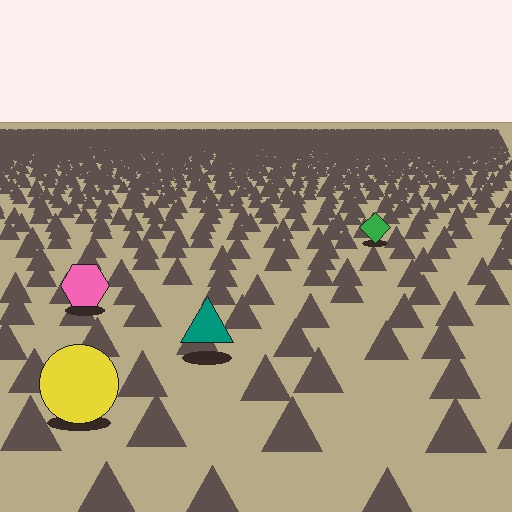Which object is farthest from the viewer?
The green diamond is farthest from the viewer. It appears smaller and the ground texture around it is denser.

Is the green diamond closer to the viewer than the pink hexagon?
No. The pink hexagon is closer — you can tell from the texture gradient: the ground texture is coarser near it.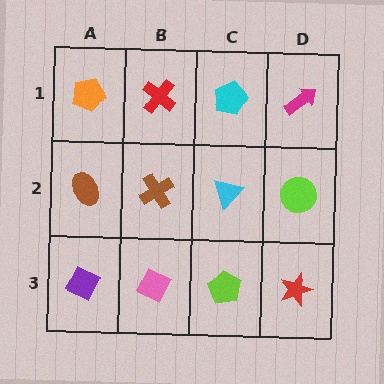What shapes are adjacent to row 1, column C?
A cyan triangle (row 2, column C), a red cross (row 1, column B), a magenta arrow (row 1, column D).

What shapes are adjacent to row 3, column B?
A brown cross (row 2, column B), a purple diamond (row 3, column A), a lime pentagon (row 3, column C).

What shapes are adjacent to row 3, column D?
A lime circle (row 2, column D), a lime pentagon (row 3, column C).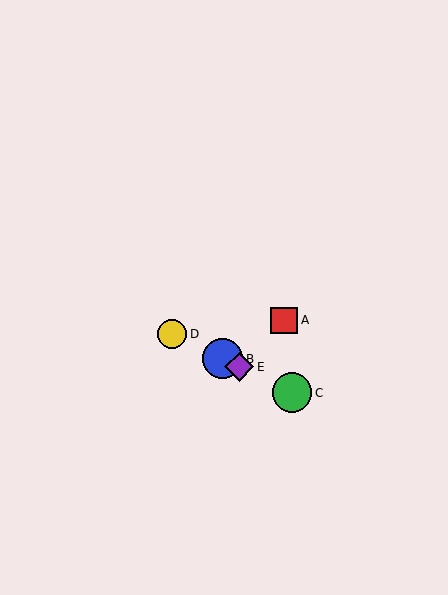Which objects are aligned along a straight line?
Objects B, C, D, E are aligned along a straight line.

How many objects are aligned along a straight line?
4 objects (B, C, D, E) are aligned along a straight line.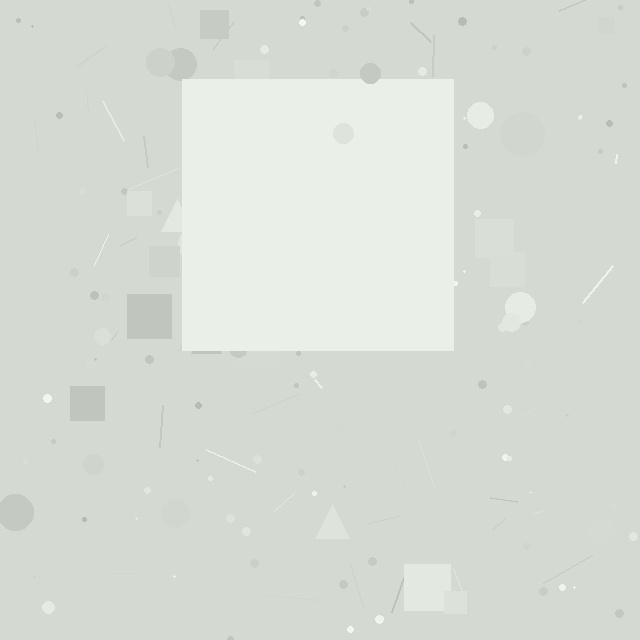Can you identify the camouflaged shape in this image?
The camouflaged shape is a square.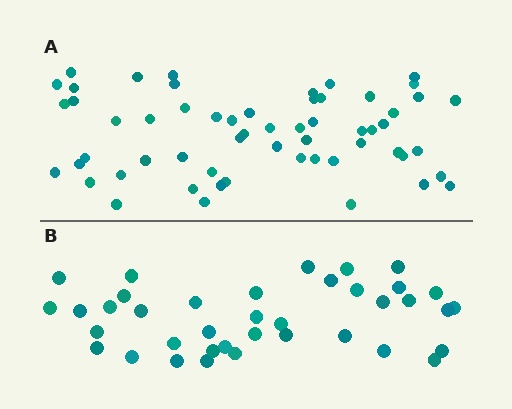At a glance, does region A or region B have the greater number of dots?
Region A (the top region) has more dots.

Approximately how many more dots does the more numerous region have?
Region A has approximately 20 more dots than region B.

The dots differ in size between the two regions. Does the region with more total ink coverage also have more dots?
No. Region B has more total ink coverage because its dots are larger, but region A actually contains more individual dots. Total area can be misleading — the number of items is what matters here.